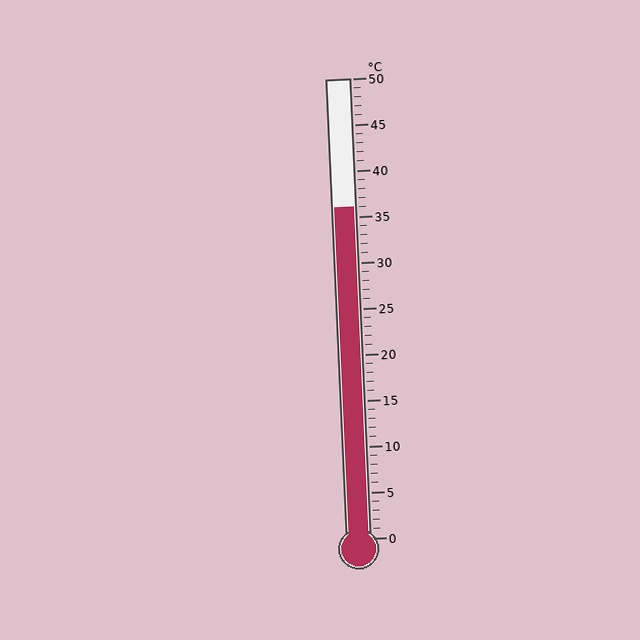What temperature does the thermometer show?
The thermometer shows approximately 36°C.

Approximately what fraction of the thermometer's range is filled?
The thermometer is filled to approximately 70% of its range.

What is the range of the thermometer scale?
The thermometer scale ranges from 0°C to 50°C.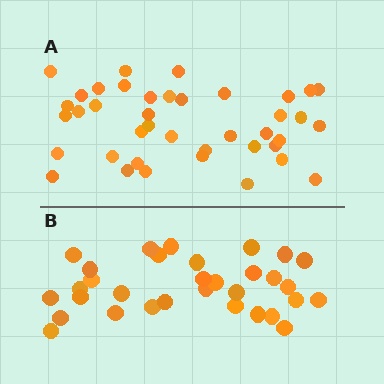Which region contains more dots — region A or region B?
Region A (the top region) has more dots.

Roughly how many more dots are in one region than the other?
Region A has roughly 8 or so more dots than region B.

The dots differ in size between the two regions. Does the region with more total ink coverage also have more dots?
No. Region B has more total ink coverage because its dots are larger, but region A actually contains more individual dots. Total area can be misleading — the number of items is what matters here.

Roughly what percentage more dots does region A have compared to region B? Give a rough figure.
About 25% more.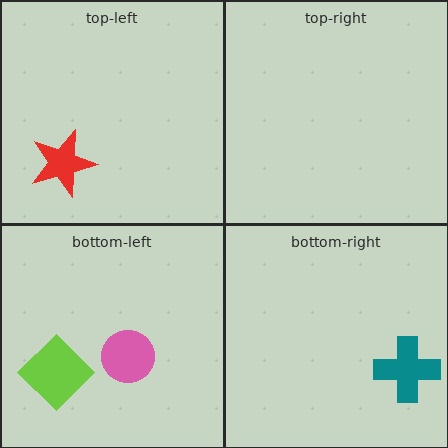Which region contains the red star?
The top-left region.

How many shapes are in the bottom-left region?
2.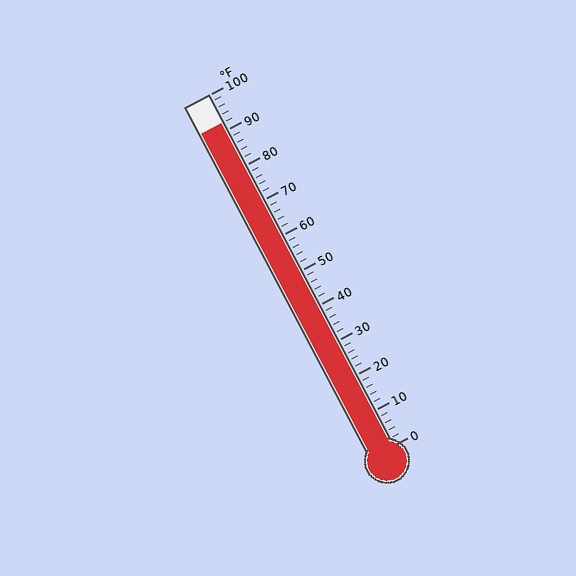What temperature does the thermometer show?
The thermometer shows approximately 92°F.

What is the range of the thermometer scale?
The thermometer scale ranges from 0°F to 100°F.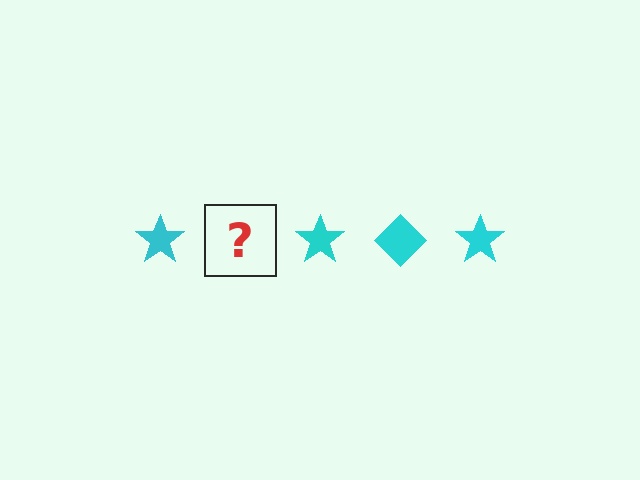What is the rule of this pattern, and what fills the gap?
The rule is that the pattern cycles through star, diamond shapes in cyan. The gap should be filled with a cyan diamond.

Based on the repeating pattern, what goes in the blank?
The blank should be a cyan diamond.